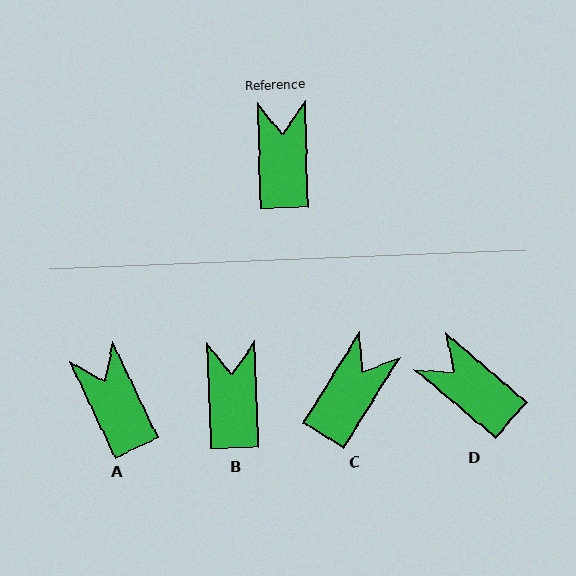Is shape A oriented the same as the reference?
No, it is off by about 23 degrees.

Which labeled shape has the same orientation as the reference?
B.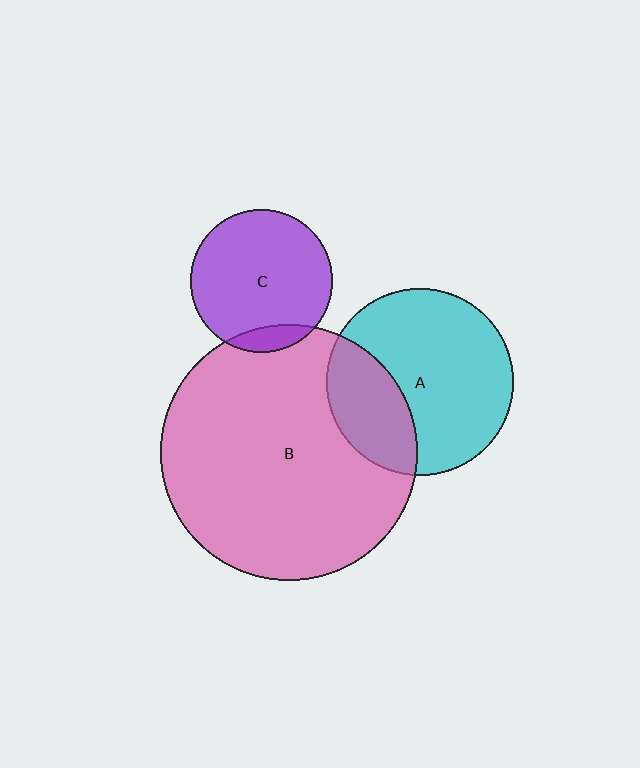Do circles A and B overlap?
Yes.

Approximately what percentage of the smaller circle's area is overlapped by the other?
Approximately 30%.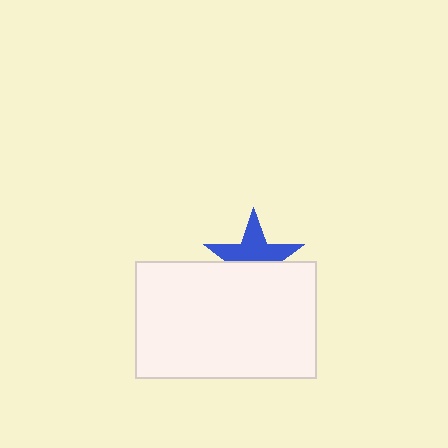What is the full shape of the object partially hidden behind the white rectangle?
The partially hidden object is a blue star.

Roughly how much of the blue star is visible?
About half of it is visible (roughly 56%).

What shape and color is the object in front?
The object in front is a white rectangle.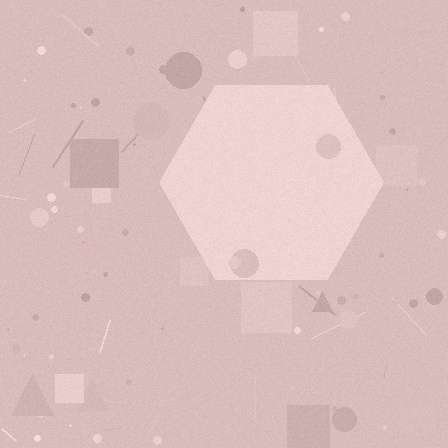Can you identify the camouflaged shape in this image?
The camouflaged shape is a hexagon.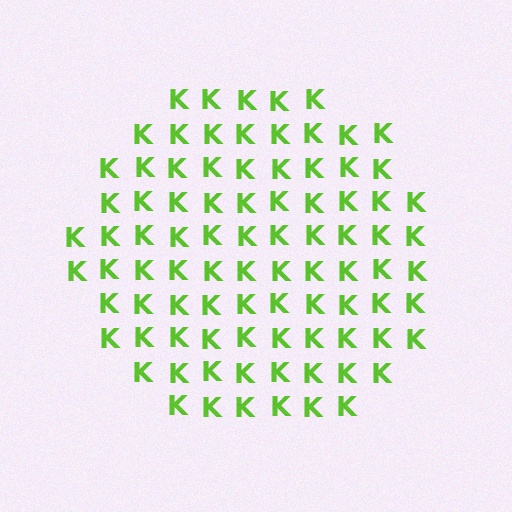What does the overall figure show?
The overall figure shows a circle.